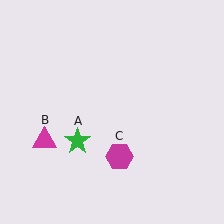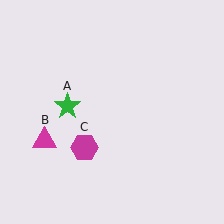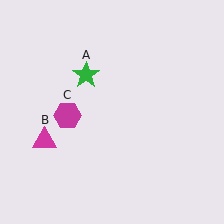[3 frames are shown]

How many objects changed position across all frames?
2 objects changed position: green star (object A), magenta hexagon (object C).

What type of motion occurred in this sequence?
The green star (object A), magenta hexagon (object C) rotated clockwise around the center of the scene.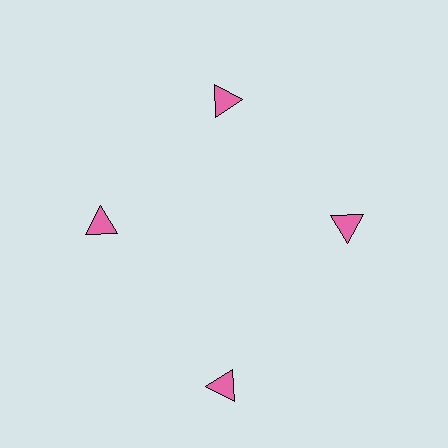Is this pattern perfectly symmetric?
No. The 4 pink triangles are arranged in a ring, but one element near the 6 o'clock position is pushed outward from the center, breaking the 4-fold rotational symmetry.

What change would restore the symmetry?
The symmetry would be restored by moving it inward, back onto the ring so that all 4 triangles sit at equal angles and equal distance from the center.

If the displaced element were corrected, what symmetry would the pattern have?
It would have 4-fold rotational symmetry — the pattern would map onto itself every 90 degrees.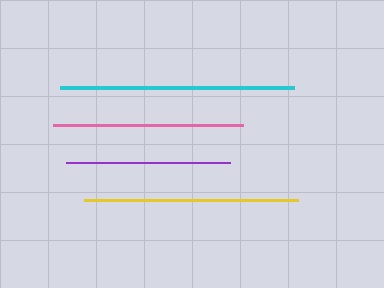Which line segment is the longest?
The cyan line is the longest at approximately 233 pixels.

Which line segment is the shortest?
The purple line is the shortest at approximately 164 pixels.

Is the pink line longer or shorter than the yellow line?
The yellow line is longer than the pink line.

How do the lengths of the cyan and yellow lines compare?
The cyan and yellow lines are approximately the same length.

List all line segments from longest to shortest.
From longest to shortest: cyan, yellow, pink, purple.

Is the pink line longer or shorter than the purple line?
The pink line is longer than the purple line.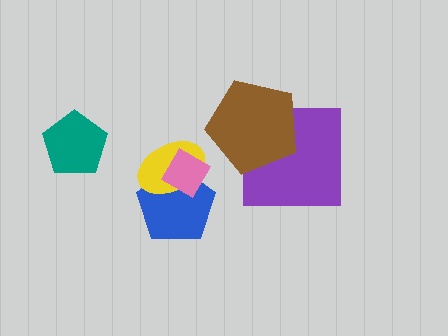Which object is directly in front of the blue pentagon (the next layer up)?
The yellow ellipse is directly in front of the blue pentagon.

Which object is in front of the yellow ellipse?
The pink diamond is in front of the yellow ellipse.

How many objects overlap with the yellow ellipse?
2 objects overlap with the yellow ellipse.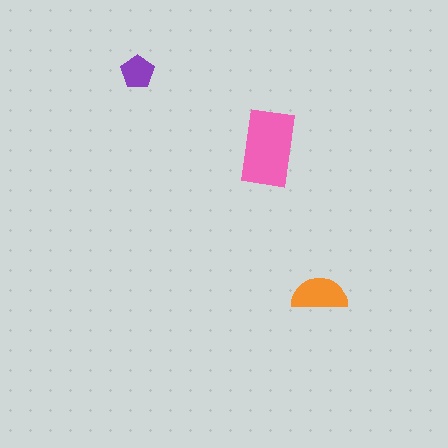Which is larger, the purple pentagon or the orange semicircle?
The orange semicircle.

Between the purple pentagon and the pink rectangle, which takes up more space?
The pink rectangle.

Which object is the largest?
The pink rectangle.